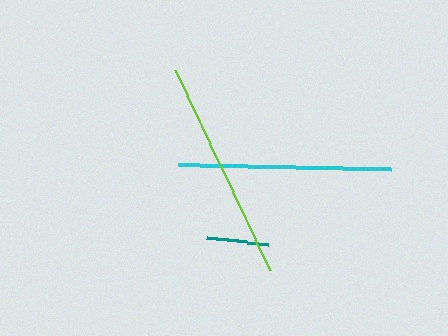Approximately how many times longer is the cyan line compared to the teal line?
The cyan line is approximately 3.5 times the length of the teal line.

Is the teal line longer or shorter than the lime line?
The lime line is longer than the teal line.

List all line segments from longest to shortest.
From longest to shortest: lime, cyan, teal.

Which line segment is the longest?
The lime line is the longest at approximately 221 pixels.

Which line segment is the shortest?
The teal line is the shortest at approximately 62 pixels.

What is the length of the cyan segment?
The cyan segment is approximately 213 pixels long.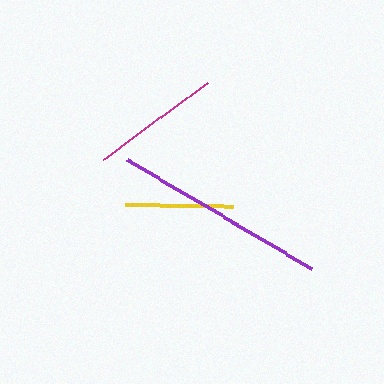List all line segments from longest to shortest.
From longest to shortest: purple, magenta, yellow.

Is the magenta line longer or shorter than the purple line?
The purple line is longer than the magenta line.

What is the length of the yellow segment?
The yellow segment is approximately 108 pixels long.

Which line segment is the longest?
The purple line is the longest at approximately 215 pixels.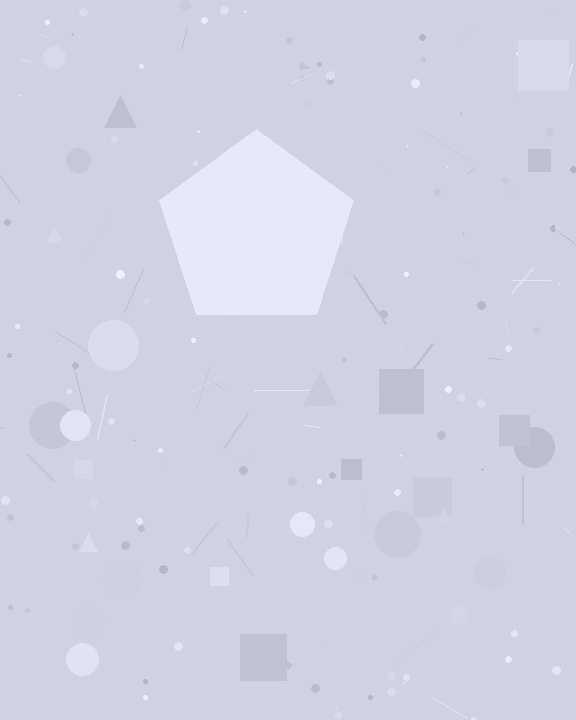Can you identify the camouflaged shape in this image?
The camouflaged shape is a pentagon.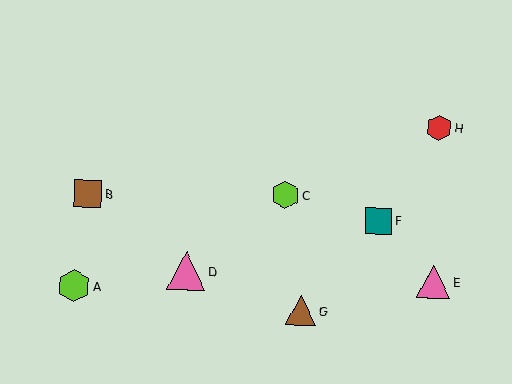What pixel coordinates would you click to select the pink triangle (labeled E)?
Click at (434, 281) to select the pink triangle E.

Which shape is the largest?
The pink triangle (labeled D) is the largest.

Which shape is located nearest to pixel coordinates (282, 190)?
The lime hexagon (labeled C) at (285, 195) is nearest to that location.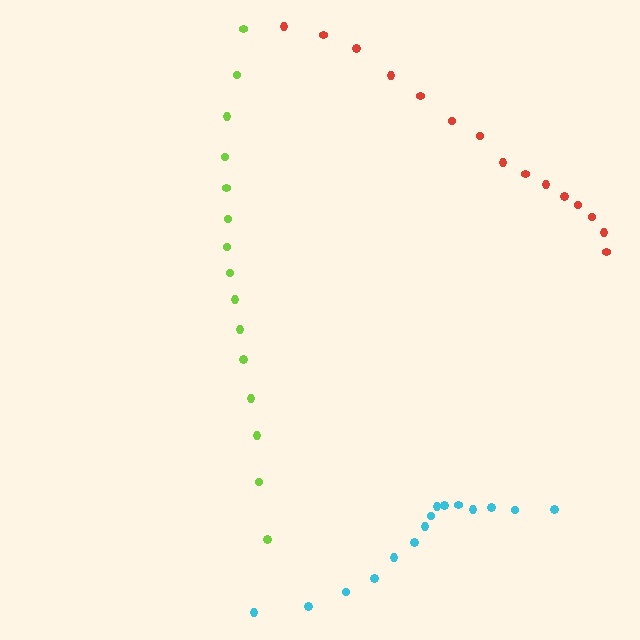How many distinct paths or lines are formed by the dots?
There are 3 distinct paths.